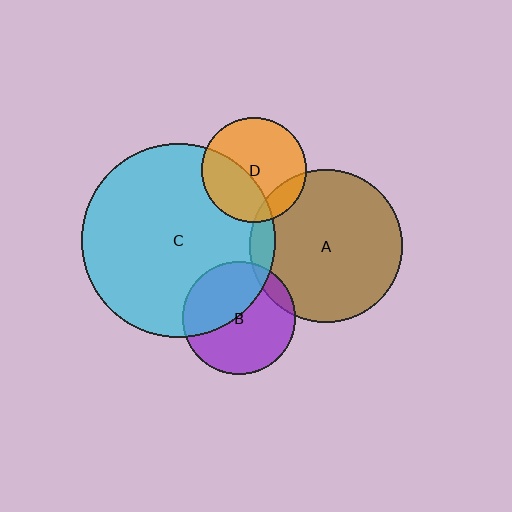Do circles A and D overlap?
Yes.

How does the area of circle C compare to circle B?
Approximately 3.0 times.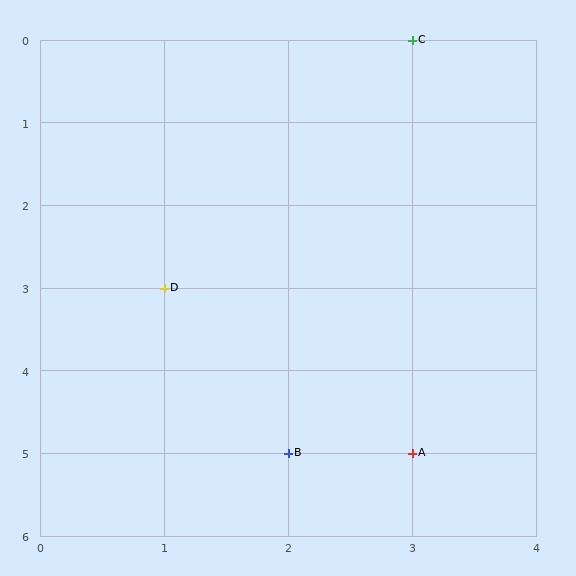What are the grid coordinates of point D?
Point D is at grid coordinates (1, 3).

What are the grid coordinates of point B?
Point B is at grid coordinates (2, 5).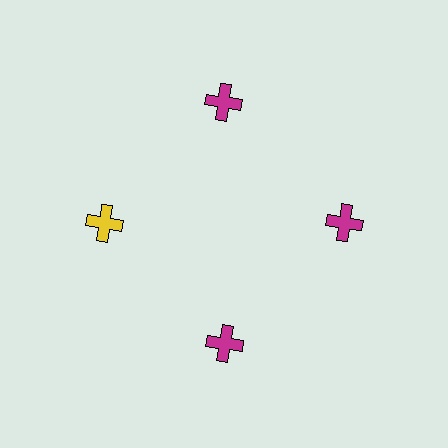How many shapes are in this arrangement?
There are 4 shapes arranged in a ring pattern.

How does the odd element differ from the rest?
It has a different color: yellow instead of magenta.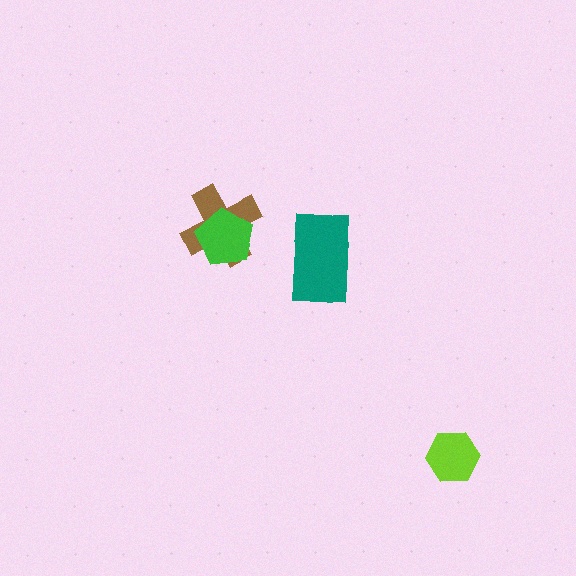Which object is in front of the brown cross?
The green pentagon is in front of the brown cross.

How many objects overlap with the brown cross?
1 object overlaps with the brown cross.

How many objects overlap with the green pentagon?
1 object overlaps with the green pentagon.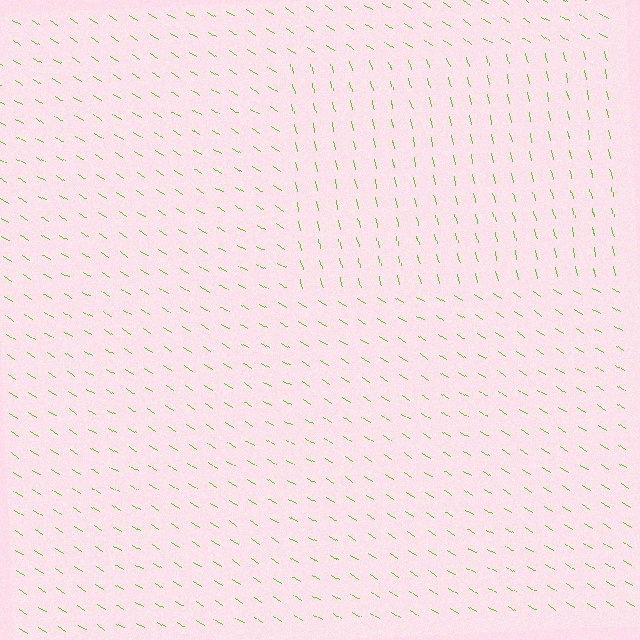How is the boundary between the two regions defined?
The boundary is defined purely by a change in line orientation (approximately 45 degrees difference). All lines are the same color and thickness.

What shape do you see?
I see a rectangle.